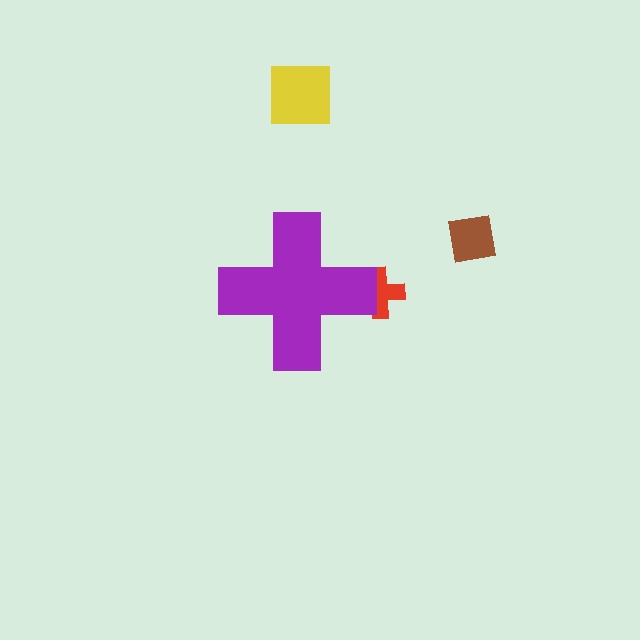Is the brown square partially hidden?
No, the brown square is fully visible.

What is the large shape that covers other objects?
A purple cross.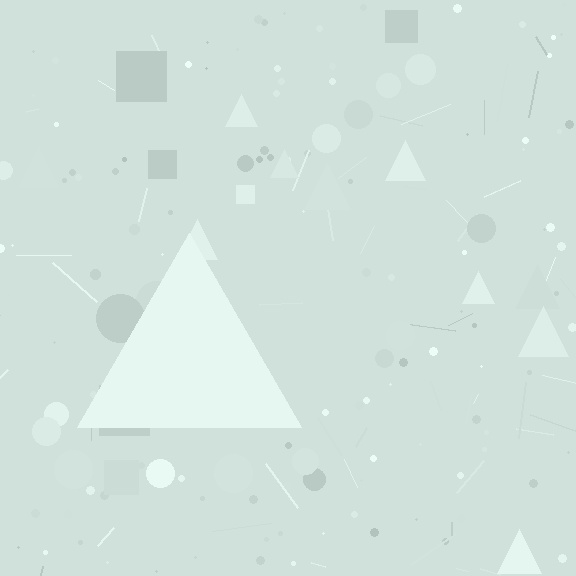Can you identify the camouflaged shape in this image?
The camouflaged shape is a triangle.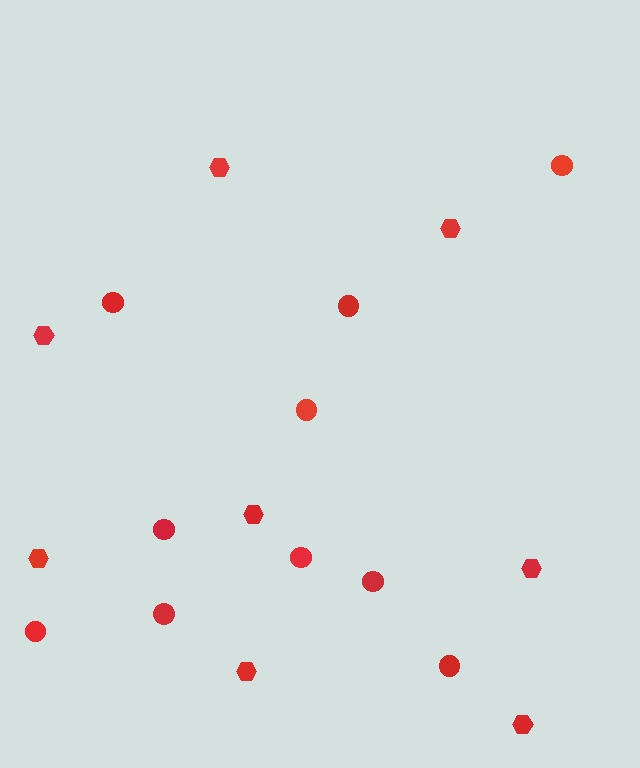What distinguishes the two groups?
There are 2 groups: one group of circles (10) and one group of hexagons (8).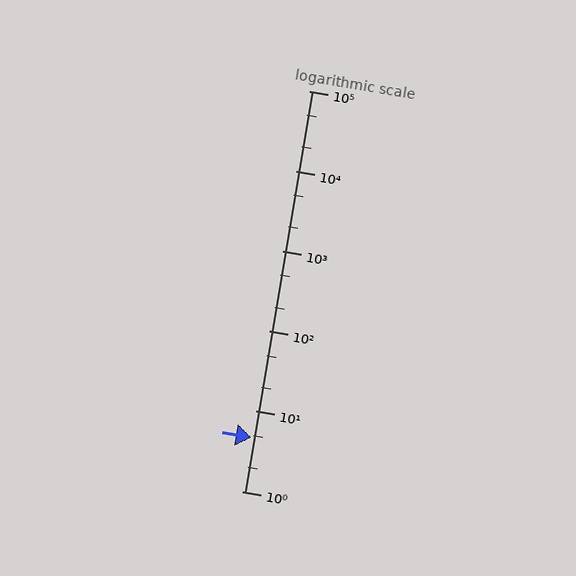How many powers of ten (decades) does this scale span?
The scale spans 5 decades, from 1 to 100000.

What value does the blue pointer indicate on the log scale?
The pointer indicates approximately 4.7.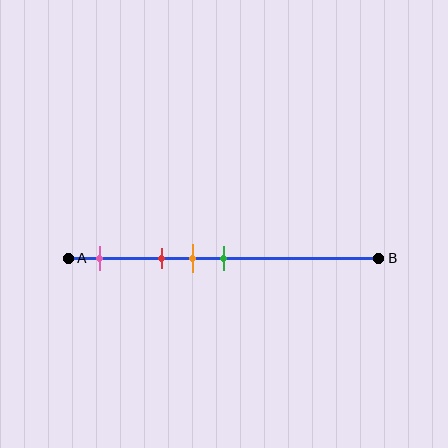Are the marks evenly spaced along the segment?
No, the marks are not evenly spaced.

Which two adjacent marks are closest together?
The orange and green marks are the closest adjacent pair.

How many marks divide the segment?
There are 4 marks dividing the segment.